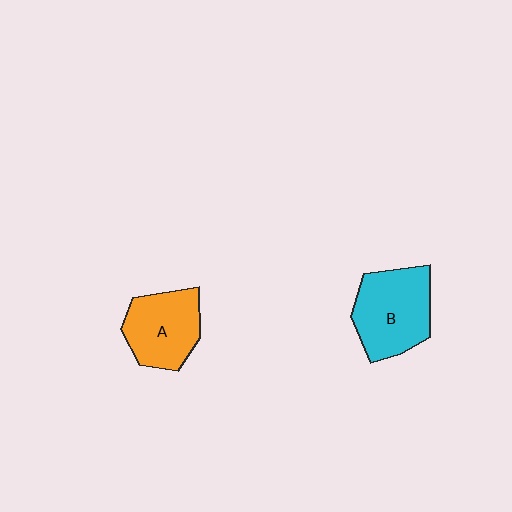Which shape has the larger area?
Shape B (cyan).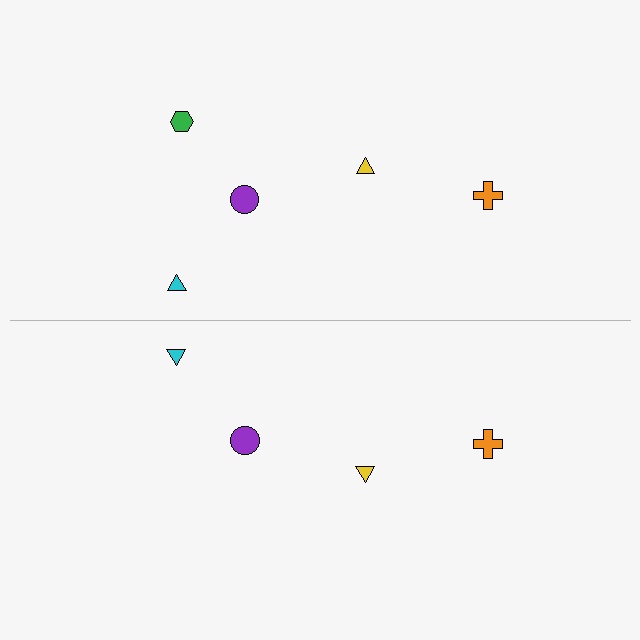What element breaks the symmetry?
A green hexagon is missing from the bottom side.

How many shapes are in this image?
There are 9 shapes in this image.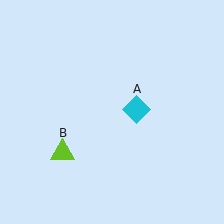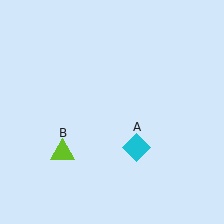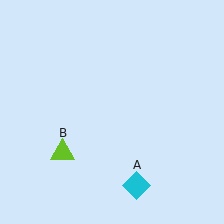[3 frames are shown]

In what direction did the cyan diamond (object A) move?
The cyan diamond (object A) moved down.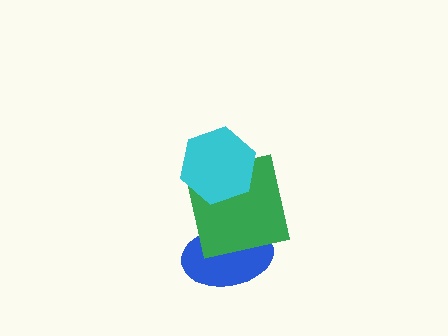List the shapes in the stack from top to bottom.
From top to bottom: the cyan hexagon, the green square, the blue ellipse.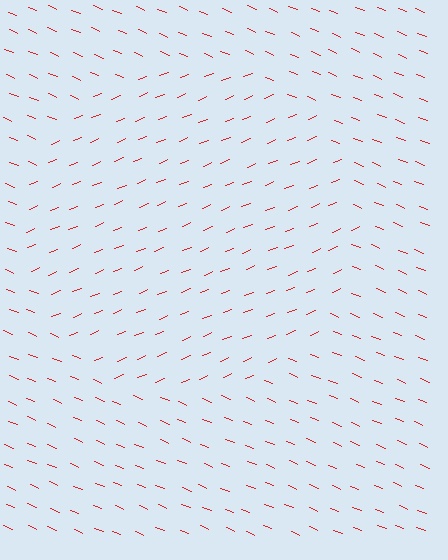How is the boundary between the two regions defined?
The boundary is defined purely by a change in line orientation (approximately 45 degrees difference). All lines are the same color and thickness.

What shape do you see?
I see a circle.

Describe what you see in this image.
The image is filled with small red line segments. A circle region in the image has lines oriented differently from the surrounding lines, creating a visible texture boundary.